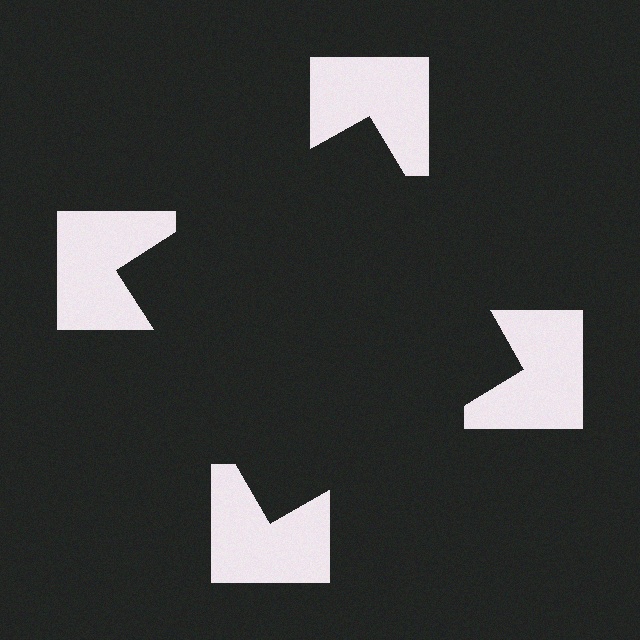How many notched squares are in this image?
There are 4 — one at each vertex of the illusory square.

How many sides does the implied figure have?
4 sides.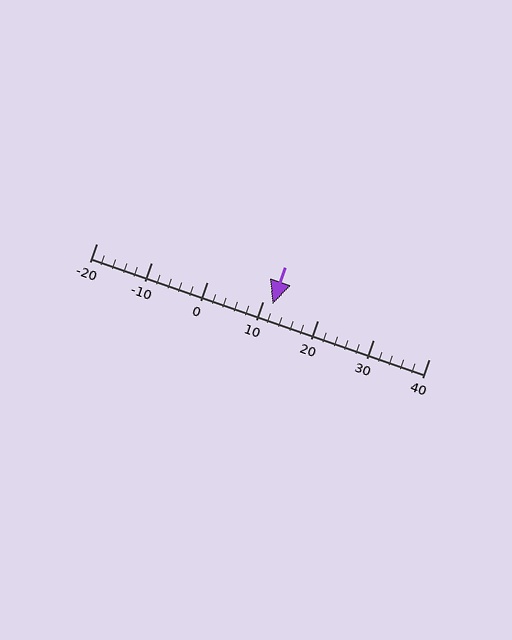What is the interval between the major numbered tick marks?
The major tick marks are spaced 10 units apart.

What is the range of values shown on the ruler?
The ruler shows values from -20 to 40.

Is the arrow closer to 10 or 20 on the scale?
The arrow is closer to 10.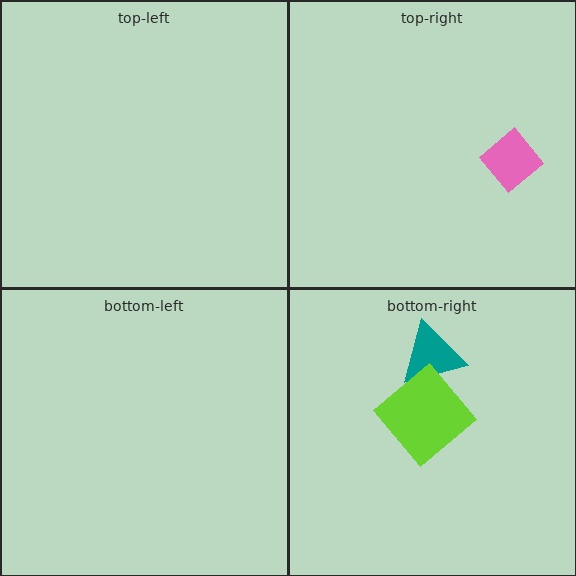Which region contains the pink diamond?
The top-right region.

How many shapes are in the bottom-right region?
2.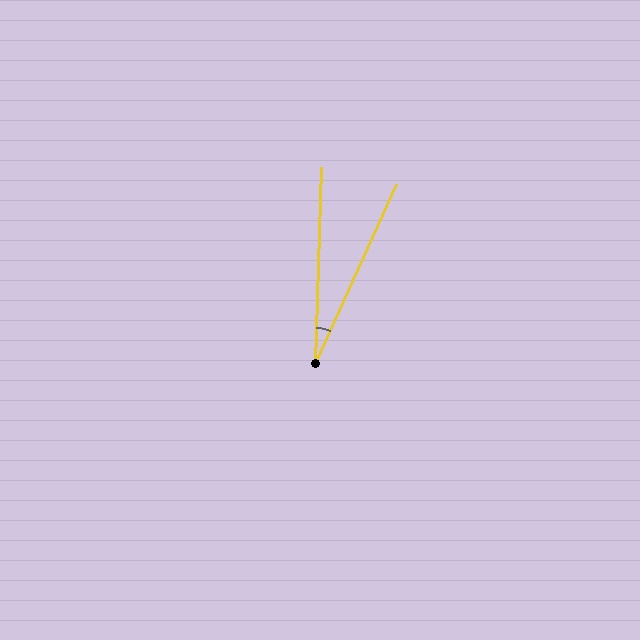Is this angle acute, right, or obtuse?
It is acute.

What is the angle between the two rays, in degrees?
Approximately 22 degrees.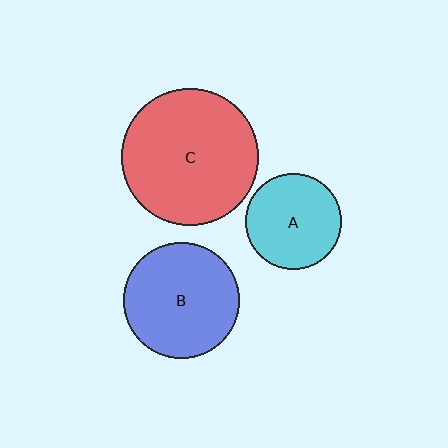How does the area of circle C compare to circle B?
Approximately 1.4 times.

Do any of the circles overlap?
No, none of the circles overlap.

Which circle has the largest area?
Circle C (red).